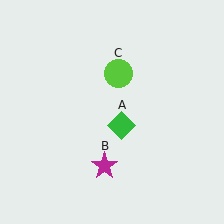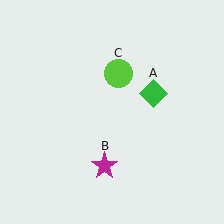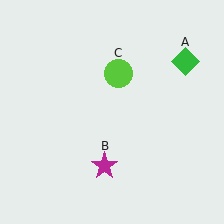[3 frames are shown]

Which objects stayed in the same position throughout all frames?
Magenta star (object B) and lime circle (object C) remained stationary.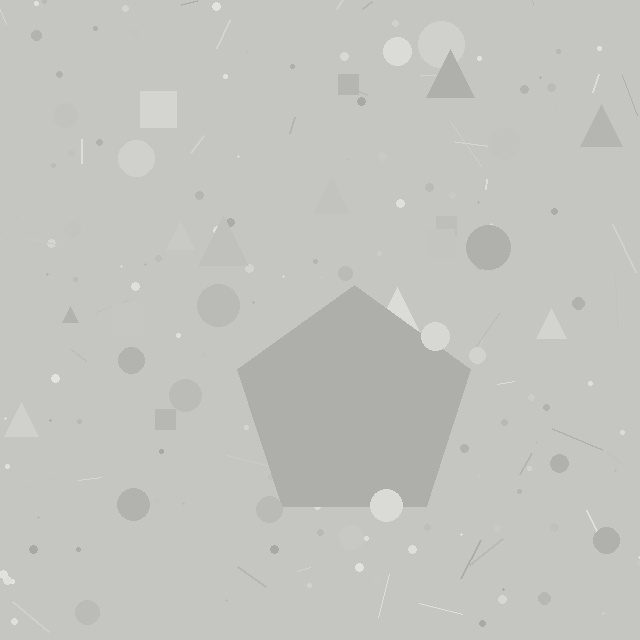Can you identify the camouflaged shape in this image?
The camouflaged shape is a pentagon.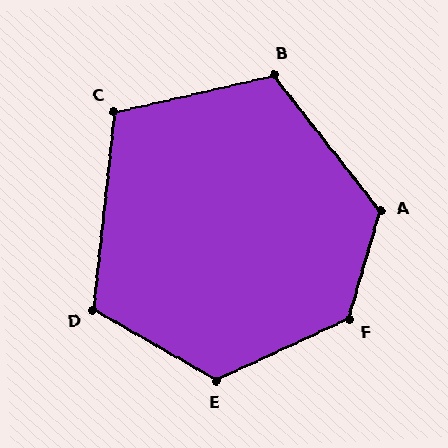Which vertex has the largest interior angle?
F, at approximately 131 degrees.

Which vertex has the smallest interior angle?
C, at approximately 109 degrees.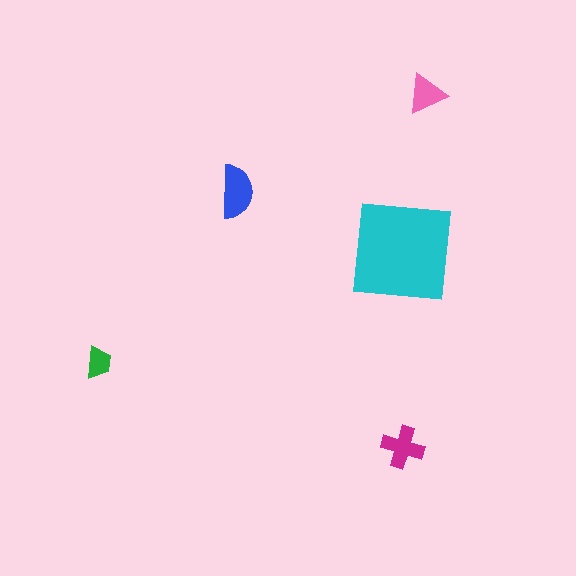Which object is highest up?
The pink triangle is topmost.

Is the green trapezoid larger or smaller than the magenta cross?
Smaller.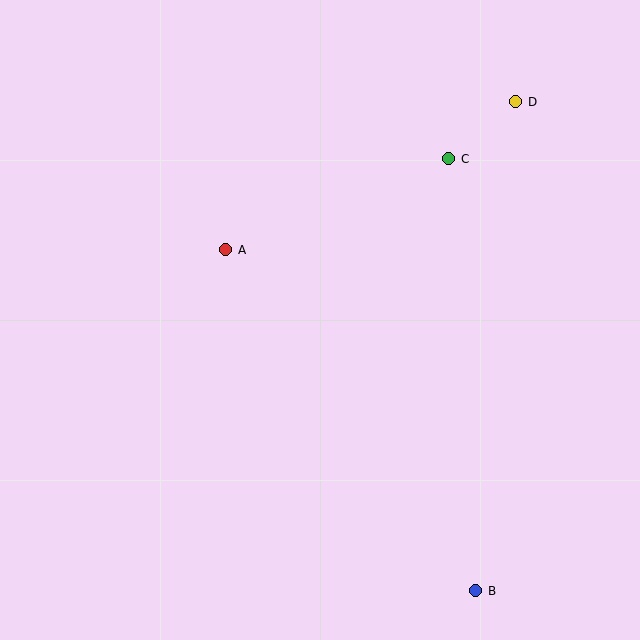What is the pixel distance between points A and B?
The distance between A and B is 423 pixels.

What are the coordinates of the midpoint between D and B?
The midpoint between D and B is at (496, 346).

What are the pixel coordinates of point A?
Point A is at (226, 250).